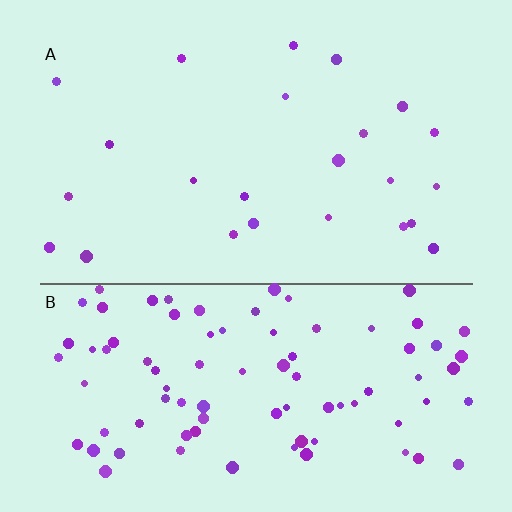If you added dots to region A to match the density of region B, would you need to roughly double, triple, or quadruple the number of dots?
Approximately quadruple.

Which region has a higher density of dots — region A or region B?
B (the bottom).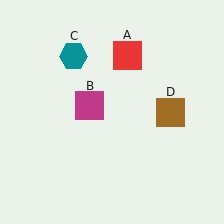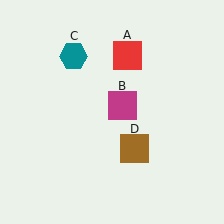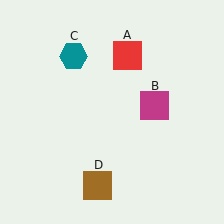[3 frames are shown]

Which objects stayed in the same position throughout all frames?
Red square (object A) and teal hexagon (object C) remained stationary.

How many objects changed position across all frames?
2 objects changed position: magenta square (object B), brown square (object D).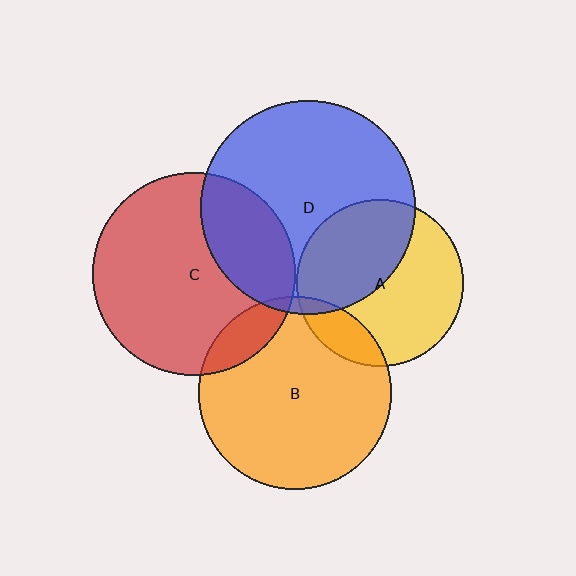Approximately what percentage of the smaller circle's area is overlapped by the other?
Approximately 15%.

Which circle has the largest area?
Circle D (blue).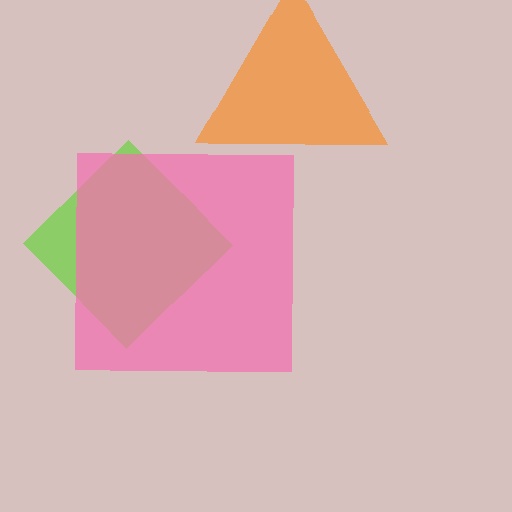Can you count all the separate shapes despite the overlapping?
Yes, there are 3 separate shapes.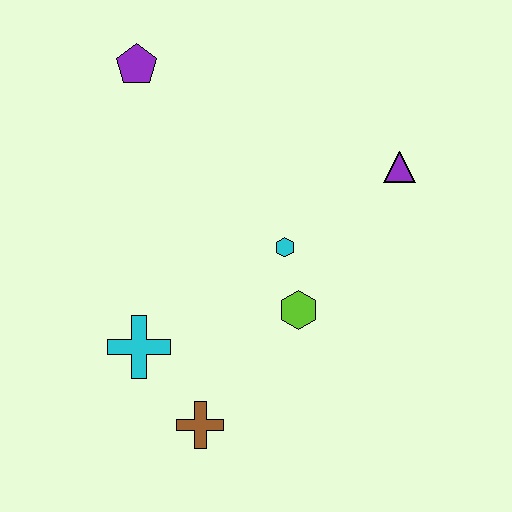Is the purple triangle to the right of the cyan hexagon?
Yes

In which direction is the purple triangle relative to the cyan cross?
The purple triangle is to the right of the cyan cross.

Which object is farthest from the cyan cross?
The purple triangle is farthest from the cyan cross.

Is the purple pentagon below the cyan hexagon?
No